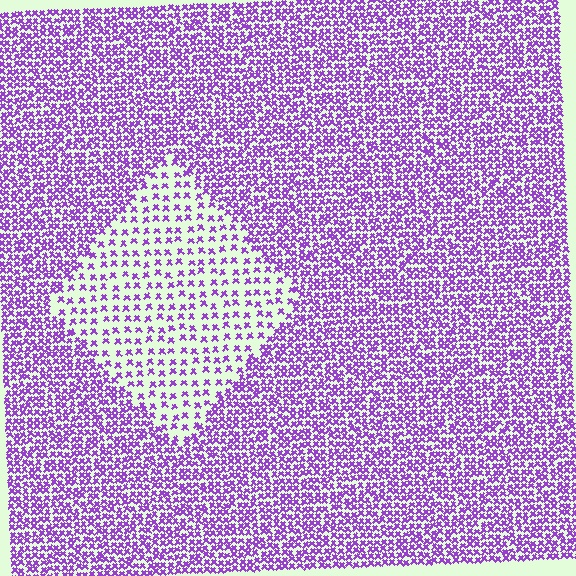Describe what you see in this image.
The image contains small purple elements arranged at two different densities. A diamond-shaped region is visible where the elements are less densely packed than the surrounding area.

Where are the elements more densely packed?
The elements are more densely packed outside the diamond boundary.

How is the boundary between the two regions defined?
The boundary is defined by a change in element density (approximately 2.4x ratio). All elements are the same color, size, and shape.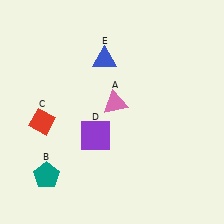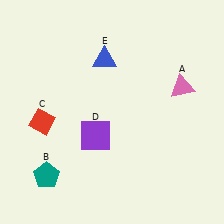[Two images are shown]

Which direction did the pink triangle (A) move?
The pink triangle (A) moved right.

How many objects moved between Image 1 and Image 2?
1 object moved between the two images.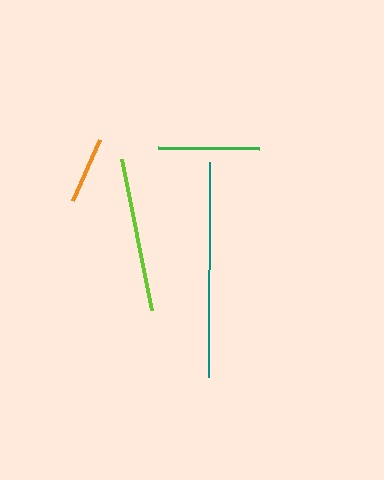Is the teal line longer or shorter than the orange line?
The teal line is longer than the orange line.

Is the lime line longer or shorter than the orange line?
The lime line is longer than the orange line.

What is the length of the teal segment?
The teal segment is approximately 216 pixels long.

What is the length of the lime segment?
The lime segment is approximately 155 pixels long.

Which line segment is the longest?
The teal line is the longest at approximately 216 pixels.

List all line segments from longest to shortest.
From longest to shortest: teal, lime, green, orange.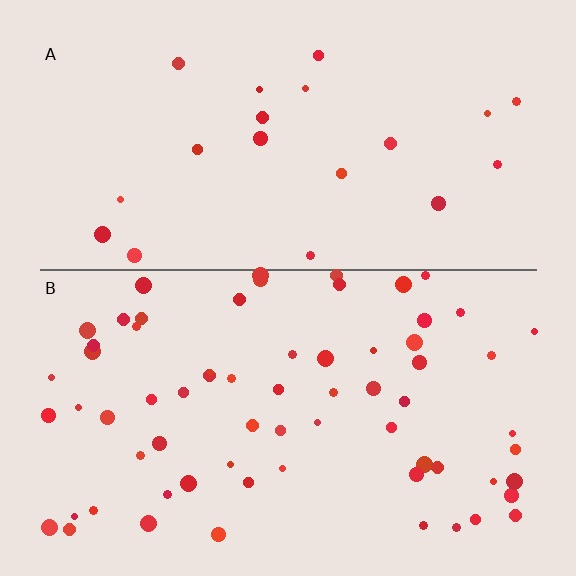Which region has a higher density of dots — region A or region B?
B (the bottom).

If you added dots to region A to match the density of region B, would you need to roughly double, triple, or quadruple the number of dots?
Approximately triple.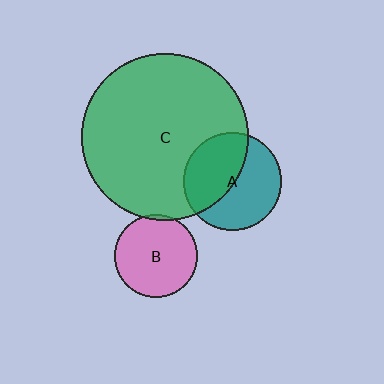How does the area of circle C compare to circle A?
Approximately 2.9 times.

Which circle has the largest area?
Circle C (green).